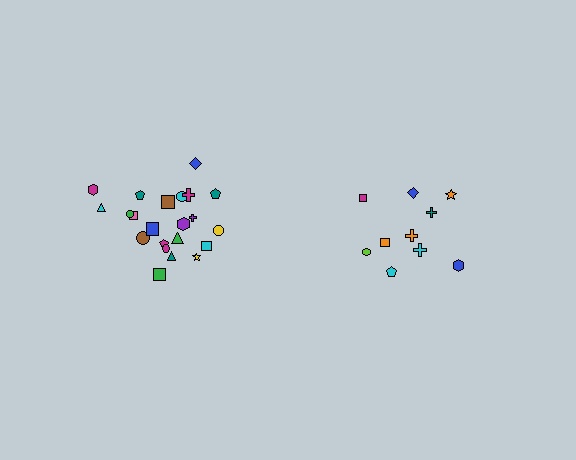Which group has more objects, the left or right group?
The left group.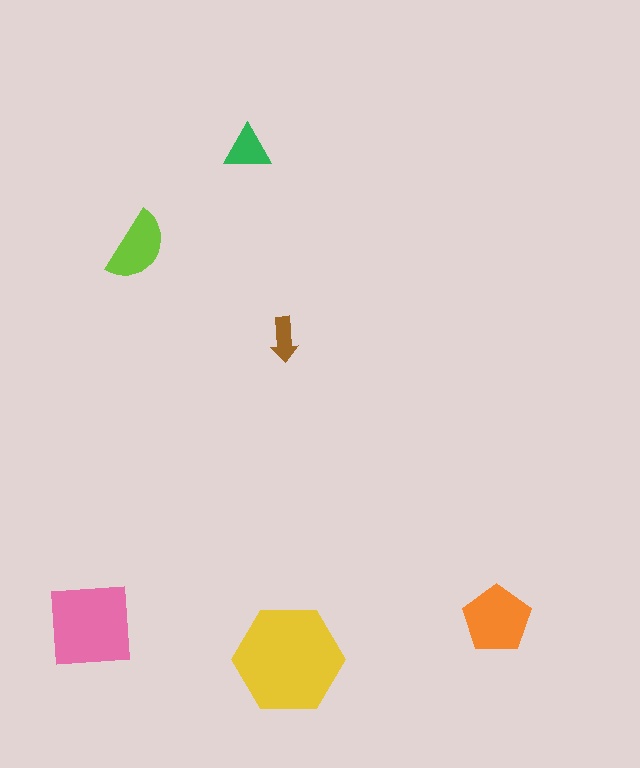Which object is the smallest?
The brown arrow.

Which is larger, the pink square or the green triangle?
The pink square.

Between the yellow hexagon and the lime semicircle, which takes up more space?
The yellow hexagon.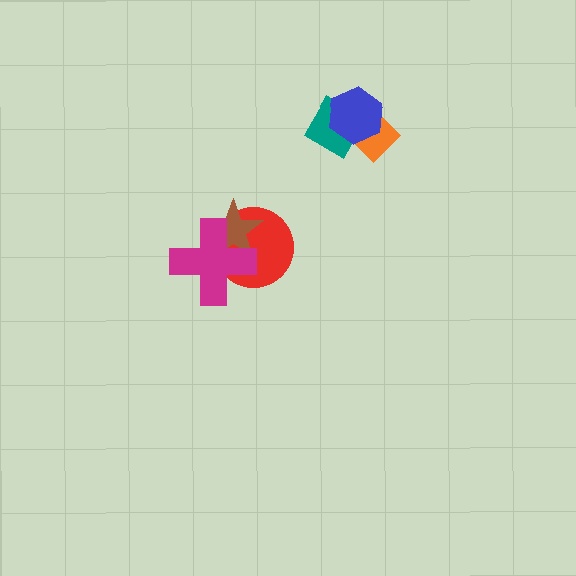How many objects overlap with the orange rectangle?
2 objects overlap with the orange rectangle.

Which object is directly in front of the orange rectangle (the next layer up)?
The teal diamond is directly in front of the orange rectangle.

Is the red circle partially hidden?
Yes, it is partially covered by another shape.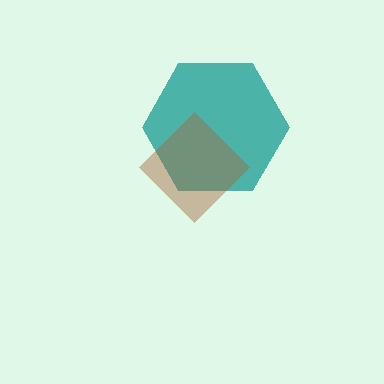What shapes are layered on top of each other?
The layered shapes are: a teal hexagon, a brown diamond.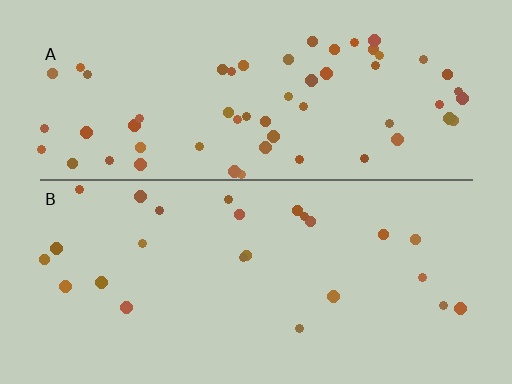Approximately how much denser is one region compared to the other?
Approximately 2.4× — region A over region B.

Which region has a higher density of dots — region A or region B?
A (the top).